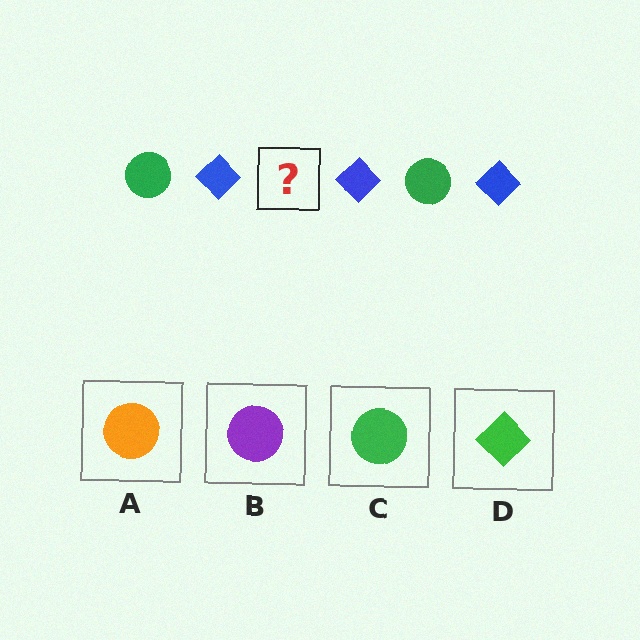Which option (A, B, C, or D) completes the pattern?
C.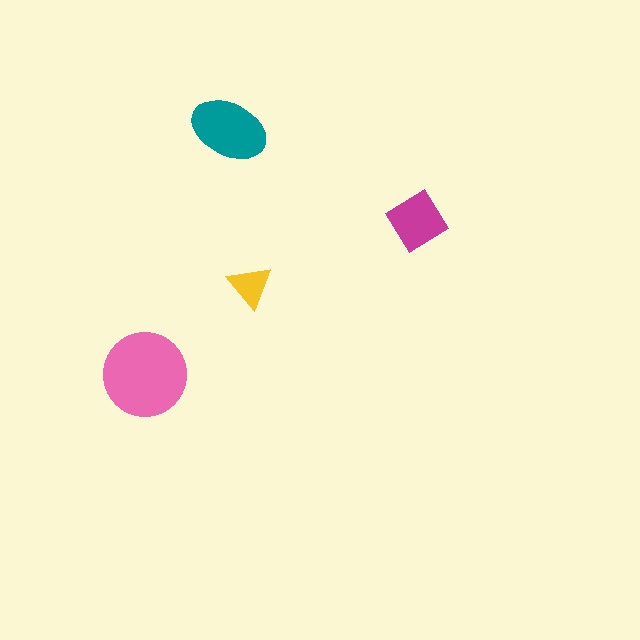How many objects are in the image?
There are 4 objects in the image.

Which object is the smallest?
The yellow triangle.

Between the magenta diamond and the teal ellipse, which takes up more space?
The teal ellipse.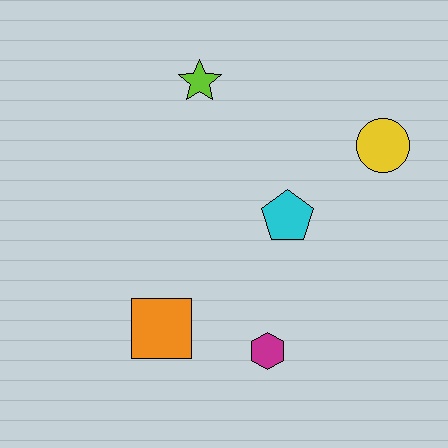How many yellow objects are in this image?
There is 1 yellow object.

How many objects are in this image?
There are 5 objects.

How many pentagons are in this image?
There is 1 pentagon.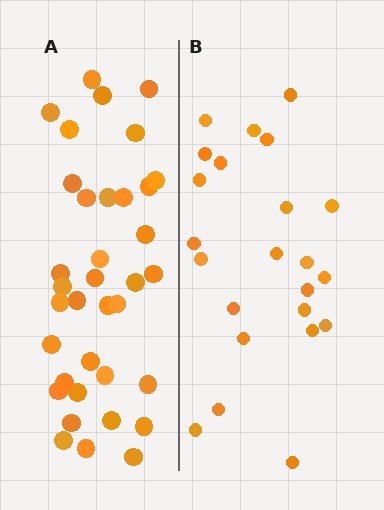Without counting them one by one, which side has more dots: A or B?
Region A (the left region) has more dots.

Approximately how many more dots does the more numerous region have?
Region A has approximately 15 more dots than region B.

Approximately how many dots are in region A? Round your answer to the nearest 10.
About 40 dots. (The exact count is 36, which rounds to 40.)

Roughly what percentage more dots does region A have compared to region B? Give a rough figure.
About 55% more.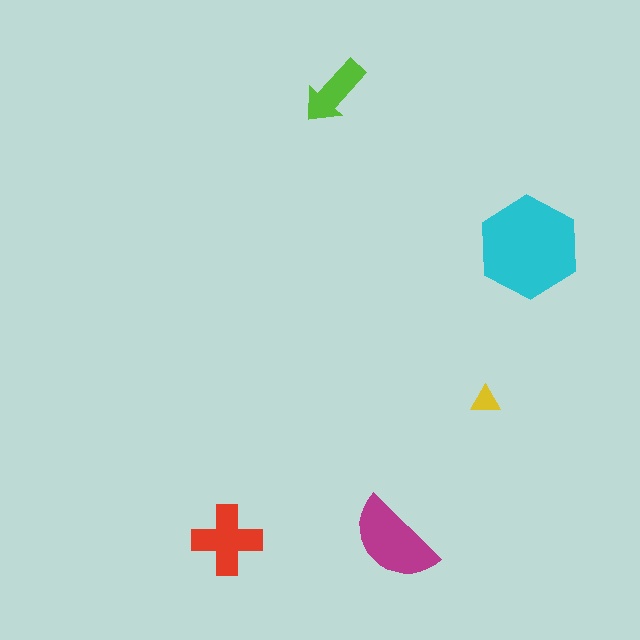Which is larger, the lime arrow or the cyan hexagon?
The cyan hexagon.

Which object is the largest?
The cyan hexagon.